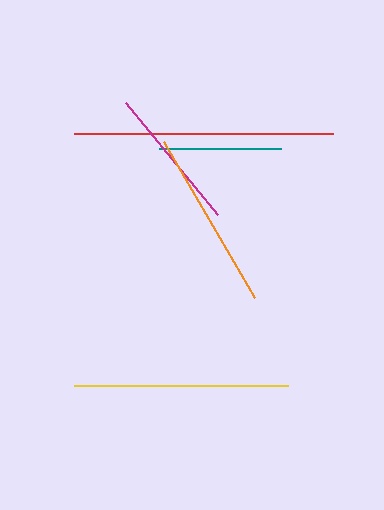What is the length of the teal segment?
The teal segment is approximately 122 pixels long.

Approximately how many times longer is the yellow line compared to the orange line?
The yellow line is approximately 1.2 times the length of the orange line.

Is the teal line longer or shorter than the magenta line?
The magenta line is longer than the teal line.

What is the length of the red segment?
The red segment is approximately 259 pixels long.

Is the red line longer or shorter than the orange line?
The red line is longer than the orange line.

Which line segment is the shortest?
The teal line is the shortest at approximately 122 pixels.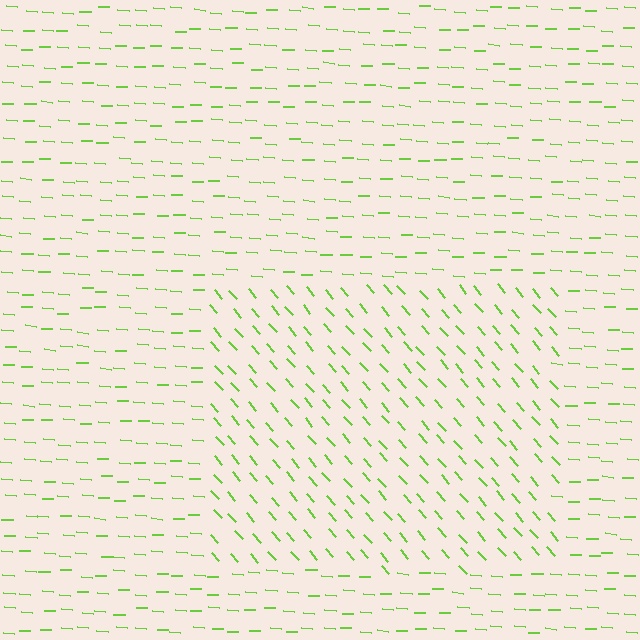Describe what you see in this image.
The image is filled with small lime line segments. A rectangle region in the image has lines oriented differently from the surrounding lines, creating a visible texture boundary.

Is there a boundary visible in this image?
Yes, there is a texture boundary formed by a change in line orientation.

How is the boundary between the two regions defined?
The boundary is defined purely by a change in line orientation (approximately 45 degrees difference). All lines are the same color and thickness.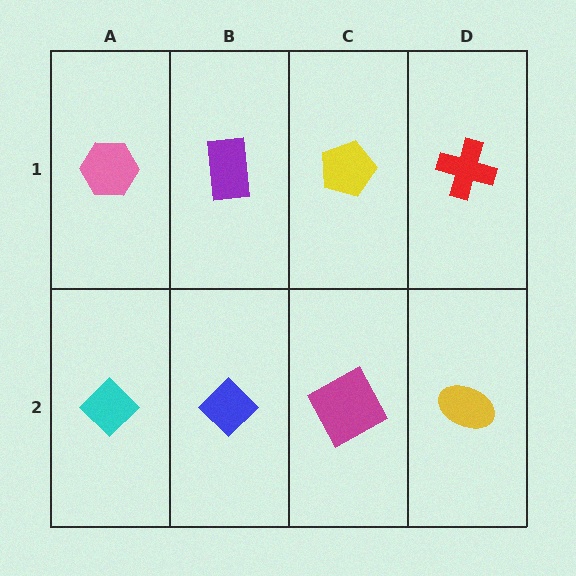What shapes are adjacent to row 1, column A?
A cyan diamond (row 2, column A), a purple rectangle (row 1, column B).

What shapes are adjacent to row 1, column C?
A magenta square (row 2, column C), a purple rectangle (row 1, column B), a red cross (row 1, column D).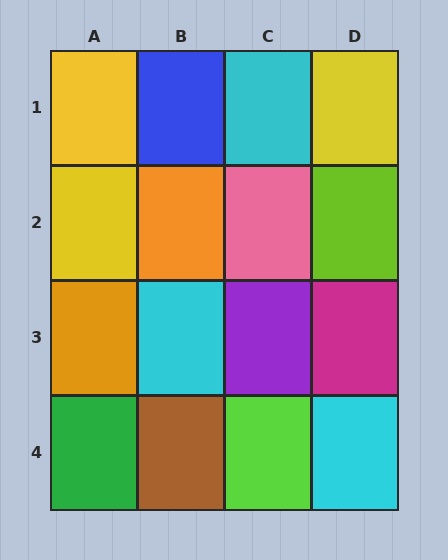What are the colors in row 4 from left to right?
Green, brown, lime, cyan.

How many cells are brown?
1 cell is brown.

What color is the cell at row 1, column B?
Blue.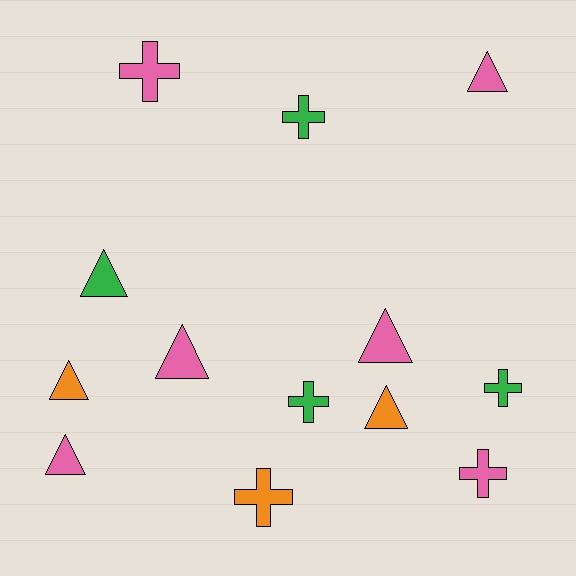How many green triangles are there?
There is 1 green triangle.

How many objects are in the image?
There are 13 objects.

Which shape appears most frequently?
Triangle, with 7 objects.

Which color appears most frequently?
Pink, with 6 objects.